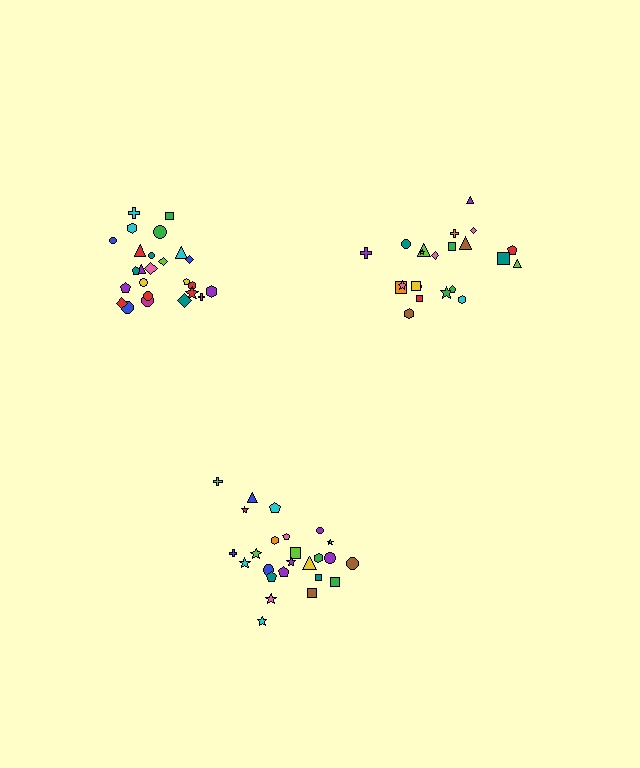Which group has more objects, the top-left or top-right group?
The top-left group.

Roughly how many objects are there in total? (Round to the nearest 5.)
Roughly 70 objects in total.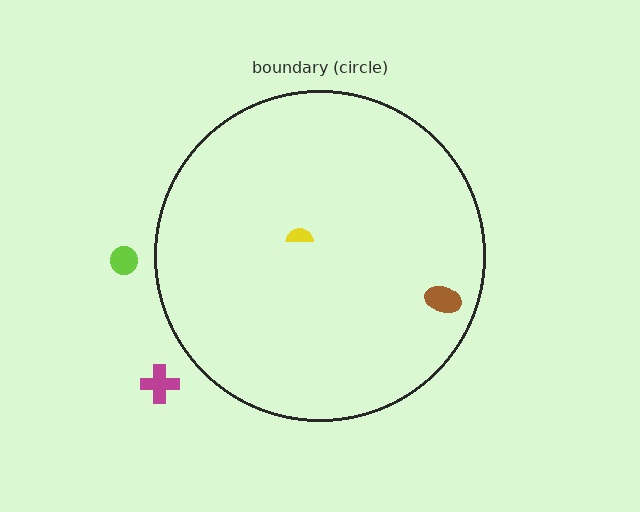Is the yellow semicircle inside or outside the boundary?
Inside.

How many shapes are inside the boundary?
2 inside, 2 outside.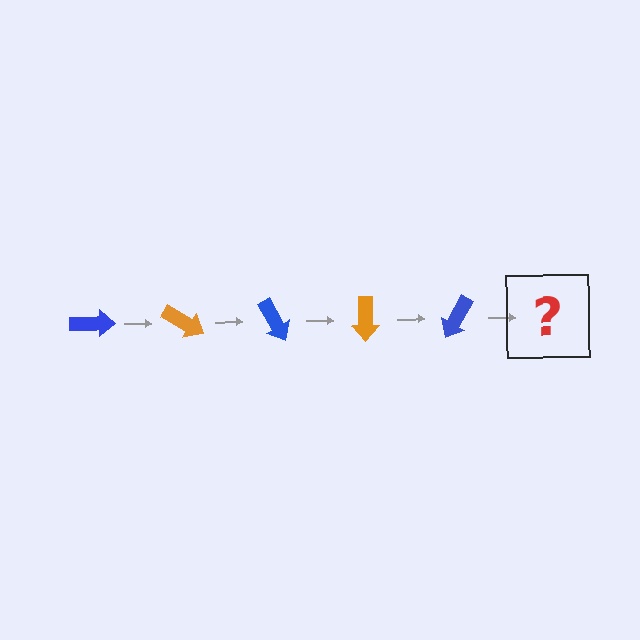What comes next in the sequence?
The next element should be an orange arrow, rotated 150 degrees from the start.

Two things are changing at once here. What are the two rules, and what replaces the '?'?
The two rules are that it rotates 30 degrees each step and the color cycles through blue and orange. The '?' should be an orange arrow, rotated 150 degrees from the start.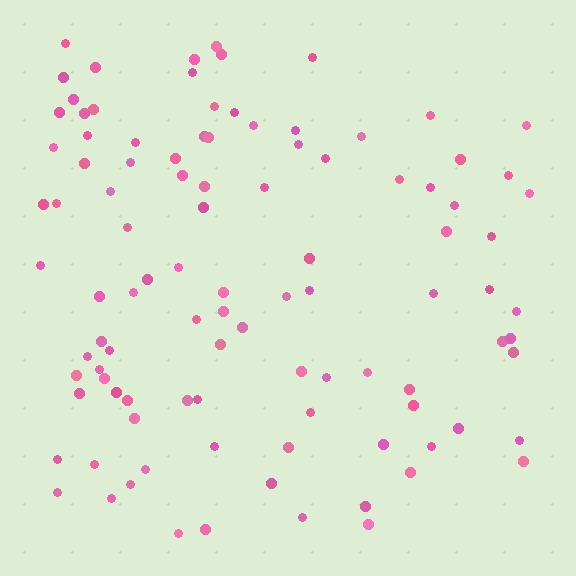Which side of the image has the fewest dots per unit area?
The right.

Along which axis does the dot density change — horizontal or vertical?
Horizontal.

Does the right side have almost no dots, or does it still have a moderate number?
Still a moderate number, just noticeably fewer than the left.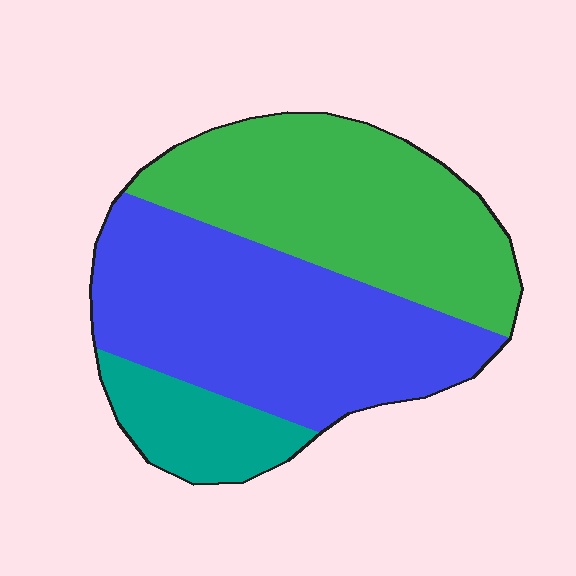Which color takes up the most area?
Blue, at roughly 45%.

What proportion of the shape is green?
Green takes up about two fifths (2/5) of the shape.